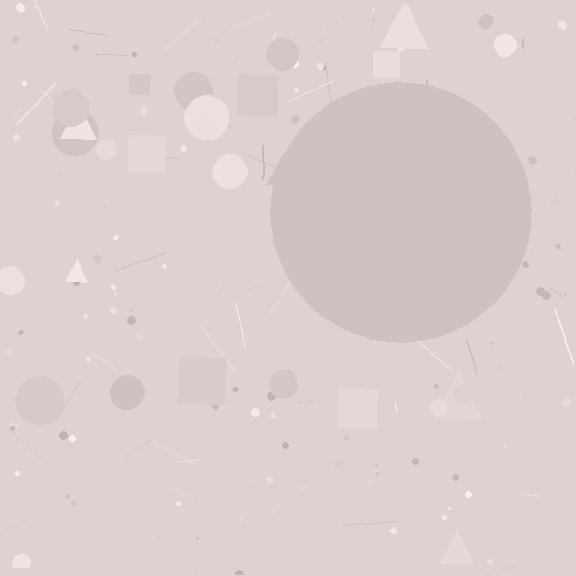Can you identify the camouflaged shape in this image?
The camouflaged shape is a circle.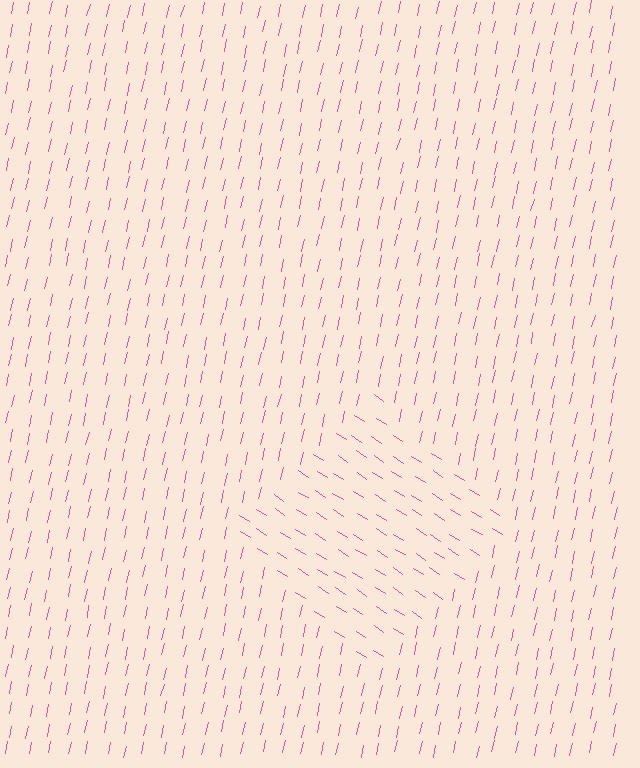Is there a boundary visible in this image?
Yes, there is a texture boundary formed by a change in line orientation.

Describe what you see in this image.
The image is filled with small pink line segments. A diamond region in the image has lines oriented differently from the surrounding lines, creating a visible texture boundary.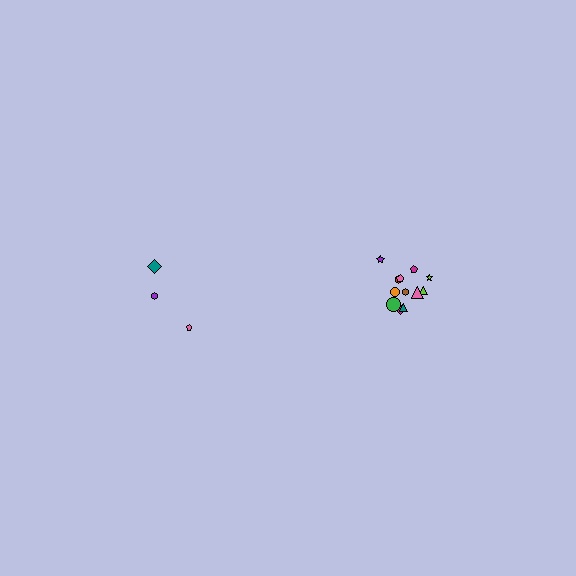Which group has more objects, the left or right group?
The right group.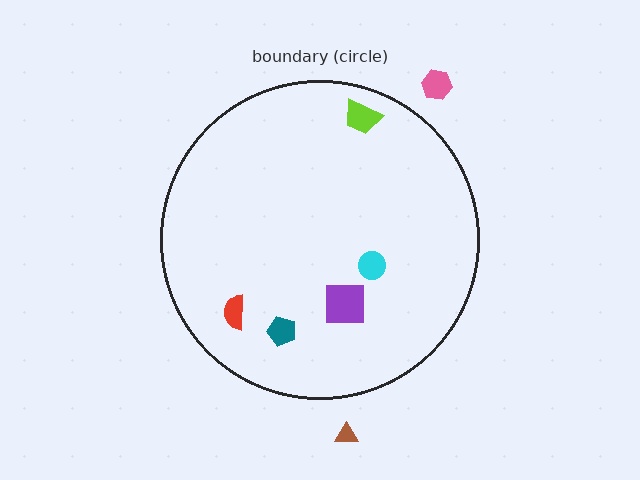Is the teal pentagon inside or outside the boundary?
Inside.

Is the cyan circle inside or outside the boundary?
Inside.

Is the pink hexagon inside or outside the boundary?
Outside.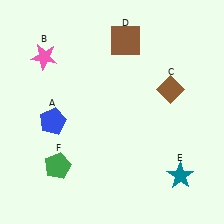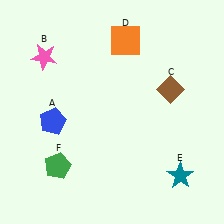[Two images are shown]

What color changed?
The square (D) changed from brown in Image 1 to orange in Image 2.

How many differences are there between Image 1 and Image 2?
There is 1 difference between the two images.